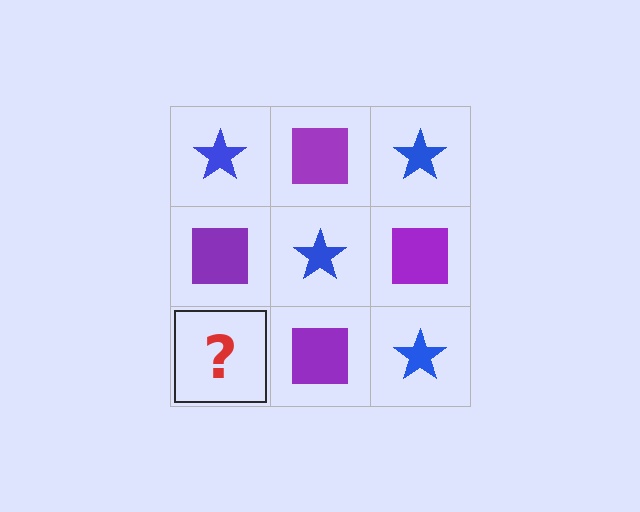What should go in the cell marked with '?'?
The missing cell should contain a blue star.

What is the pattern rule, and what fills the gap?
The rule is that it alternates blue star and purple square in a checkerboard pattern. The gap should be filled with a blue star.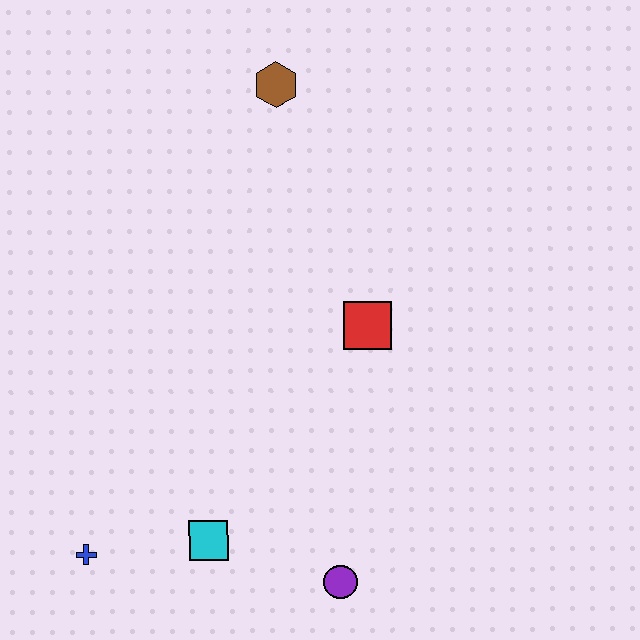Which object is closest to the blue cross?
The cyan square is closest to the blue cross.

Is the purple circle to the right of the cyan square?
Yes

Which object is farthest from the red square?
The blue cross is farthest from the red square.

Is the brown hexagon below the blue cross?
No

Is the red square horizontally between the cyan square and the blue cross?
No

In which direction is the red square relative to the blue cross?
The red square is to the right of the blue cross.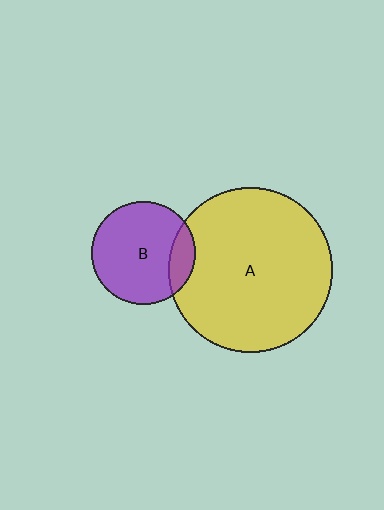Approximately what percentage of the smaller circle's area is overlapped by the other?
Approximately 15%.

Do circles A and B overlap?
Yes.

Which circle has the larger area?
Circle A (yellow).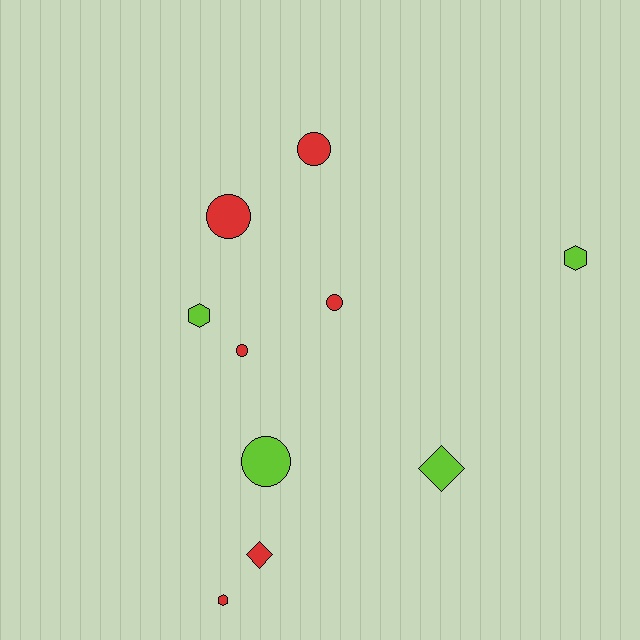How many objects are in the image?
There are 10 objects.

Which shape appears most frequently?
Circle, with 5 objects.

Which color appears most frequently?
Red, with 6 objects.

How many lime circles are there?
There is 1 lime circle.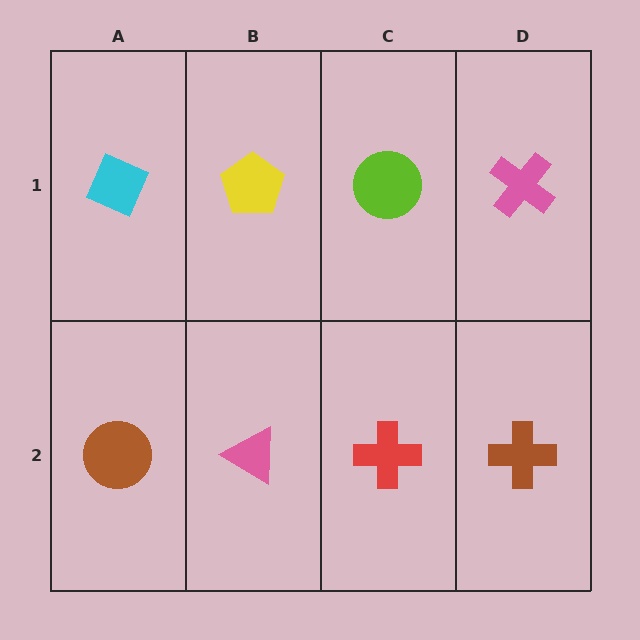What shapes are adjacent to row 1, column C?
A red cross (row 2, column C), a yellow pentagon (row 1, column B), a pink cross (row 1, column D).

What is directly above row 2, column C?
A lime circle.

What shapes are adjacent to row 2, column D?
A pink cross (row 1, column D), a red cross (row 2, column C).